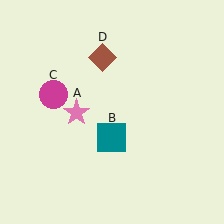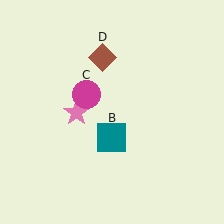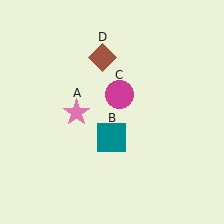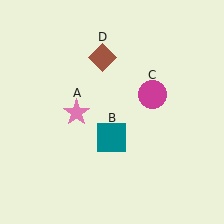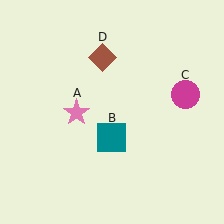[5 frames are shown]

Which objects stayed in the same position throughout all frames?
Pink star (object A) and teal square (object B) and brown diamond (object D) remained stationary.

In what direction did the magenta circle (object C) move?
The magenta circle (object C) moved right.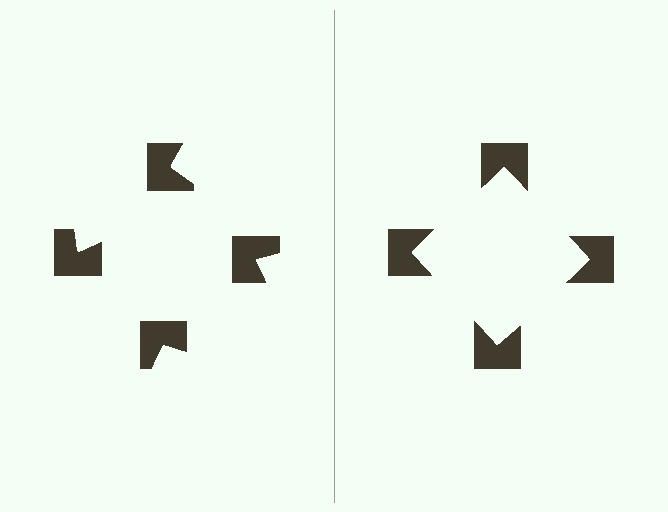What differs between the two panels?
The notched squares are positioned identically on both sides; only the wedge orientations differ. On the right they align to a square; on the left they are misaligned.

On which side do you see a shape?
An illusory square appears on the right side. On the left side the wedge cuts are rotated, so no coherent shape forms.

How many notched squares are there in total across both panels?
8 — 4 on each side.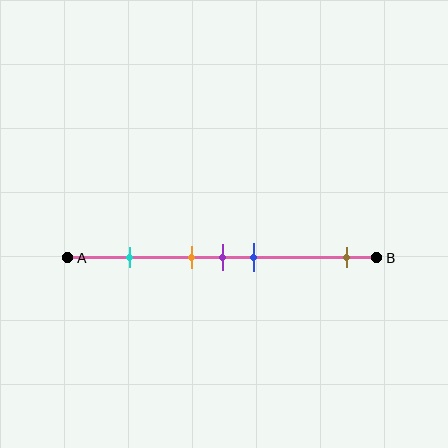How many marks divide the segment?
There are 5 marks dividing the segment.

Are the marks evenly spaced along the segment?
No, the marks are not evenly spaced.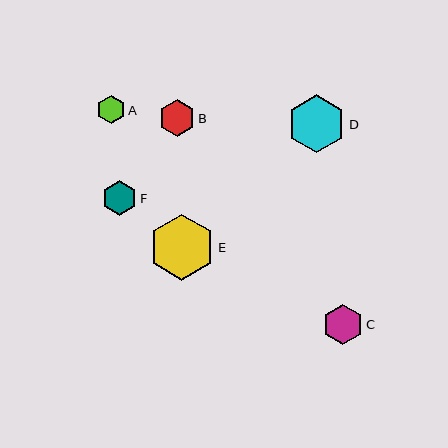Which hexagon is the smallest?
Hexagon A is the smallest with a size of approximately 29 pixels.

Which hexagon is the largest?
Hexagon E is the largest with a size of approximately 66 pixels.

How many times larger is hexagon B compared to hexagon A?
Hexagon B is approximately 1.3 times the size of hexagon A.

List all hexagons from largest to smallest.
From largest to smallest: E, D, C, B, F, A.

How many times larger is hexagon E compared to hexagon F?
Hexagon E is approximately 1.9 times the size of hexagon F.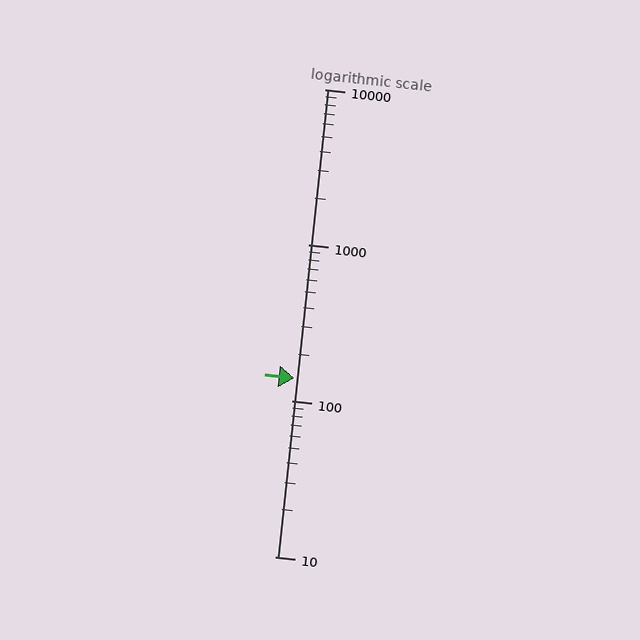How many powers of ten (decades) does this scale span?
The scale spans 3 decades, from 10 to 10000.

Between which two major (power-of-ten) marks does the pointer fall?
The pointer is between 100 and 1000.